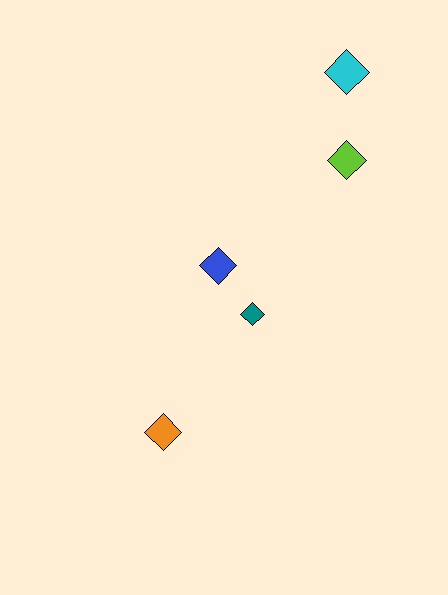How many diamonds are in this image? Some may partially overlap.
There are 5 diamonds.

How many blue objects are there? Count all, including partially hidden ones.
There is 1 blue object.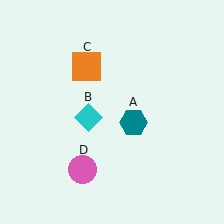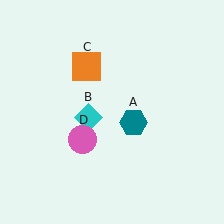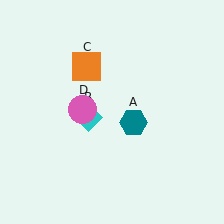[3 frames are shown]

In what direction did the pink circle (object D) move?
The pink circle (object D) moved up.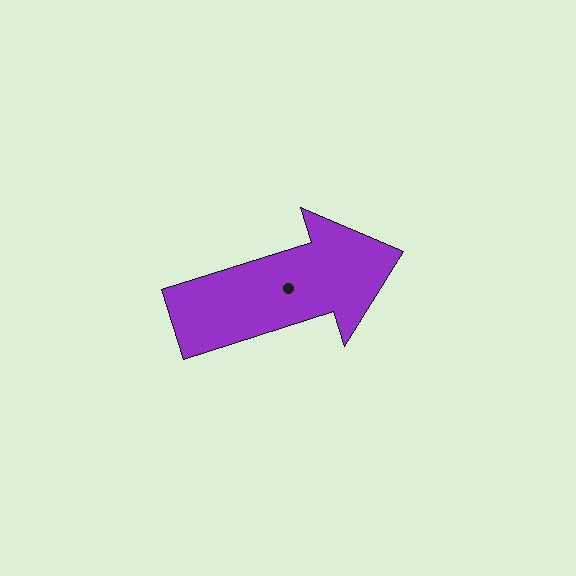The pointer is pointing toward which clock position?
Roughly 2 o'clock.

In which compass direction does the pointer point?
East.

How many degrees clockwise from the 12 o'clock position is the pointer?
Approximately 72 degrees.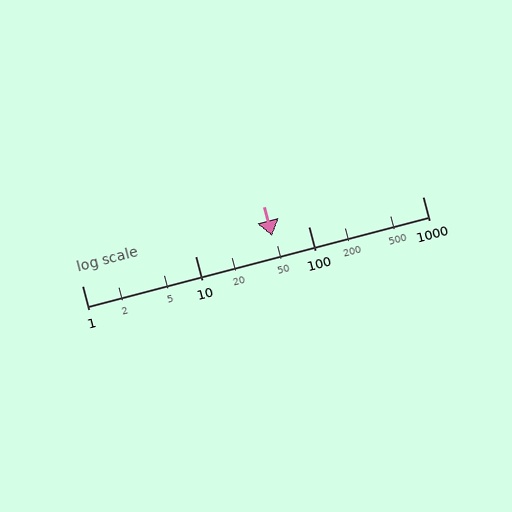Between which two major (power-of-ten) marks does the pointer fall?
The pointer is between 10 and 100.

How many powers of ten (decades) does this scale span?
The scale spans 3 decades, from 1 to 1000.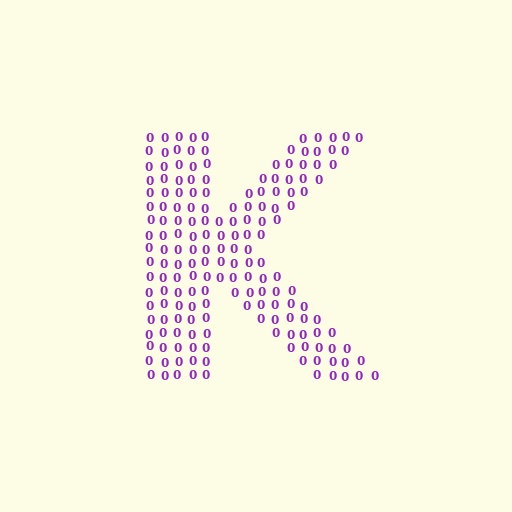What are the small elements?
The small elements are digit 0's.